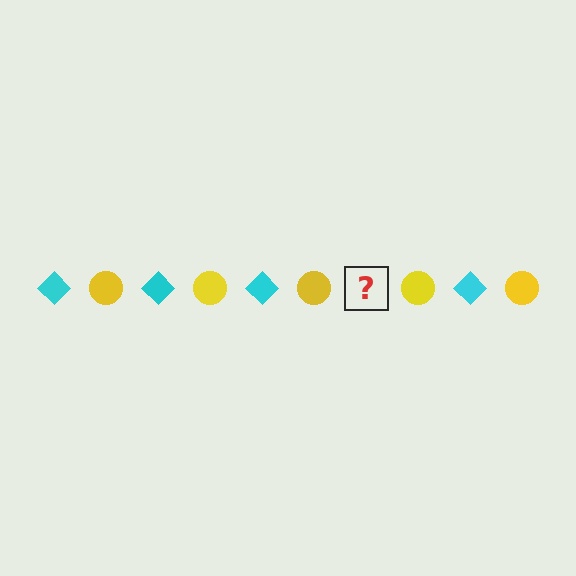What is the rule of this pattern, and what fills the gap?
The rule is that the pattern alternates between cyan diamond and yellow circle. The gap should be filled with a cyan diamond.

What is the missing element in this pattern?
The missing element is a cyan diamond.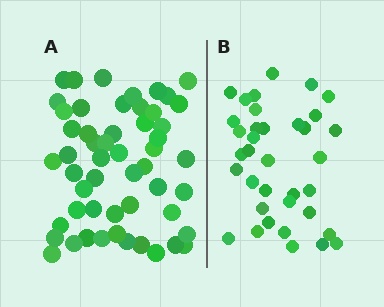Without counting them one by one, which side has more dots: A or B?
Region A (the left region) has more dots.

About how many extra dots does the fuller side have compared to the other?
Region A has approximately 15 more dots than region B.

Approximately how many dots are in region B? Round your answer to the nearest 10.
About 40 dots. (The exact count is 36, which rounds to 40.)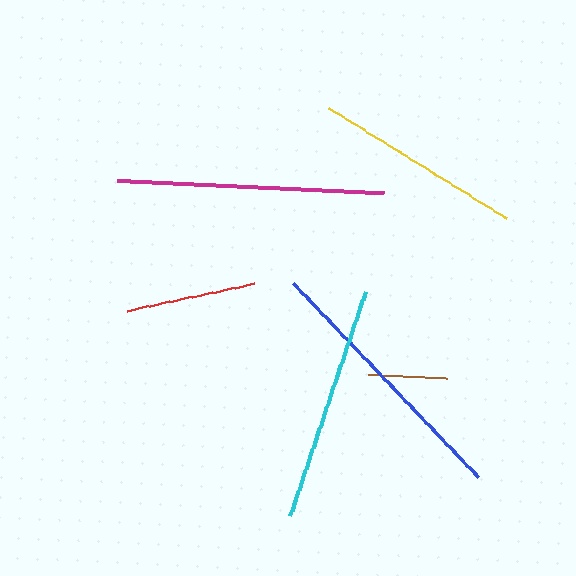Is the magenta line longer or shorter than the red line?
The magenta line is longer than the red line.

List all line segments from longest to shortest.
From longest to shortest: blue, magenta, cyan, yellow, red, brown.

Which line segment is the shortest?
The brown line is the shortest at approximately 79 pixels.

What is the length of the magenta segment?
The magenta segment is approximately 267 pixels long.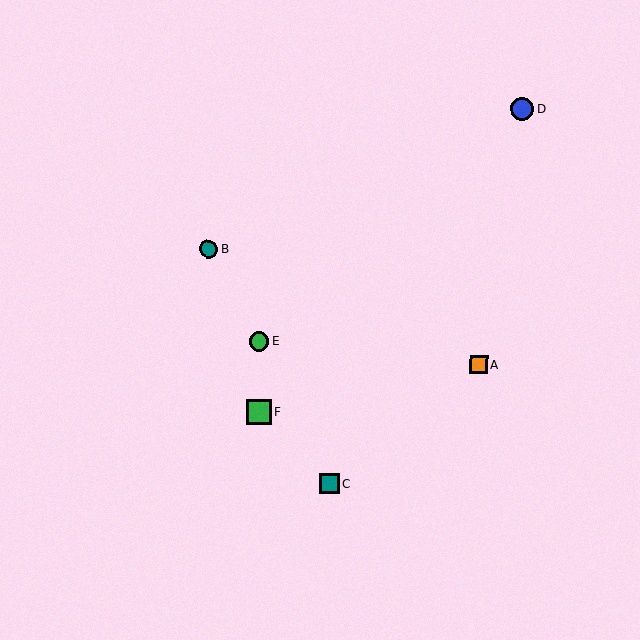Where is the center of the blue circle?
The center of the blue circle is at (522, 109).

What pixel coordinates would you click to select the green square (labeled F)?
Click at (259, 412) to select the green square F.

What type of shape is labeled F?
Shape F is a green square.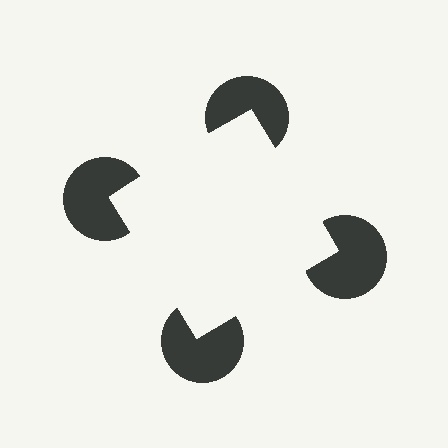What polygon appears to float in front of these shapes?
An illusory square — its edges are inferred from the aligned wedge cuts in the pac-man discs, not physically drawn.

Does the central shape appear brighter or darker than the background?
It typically appears slightly brighter than the background, even though no actual brightness change is drawn.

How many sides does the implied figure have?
4 sides.